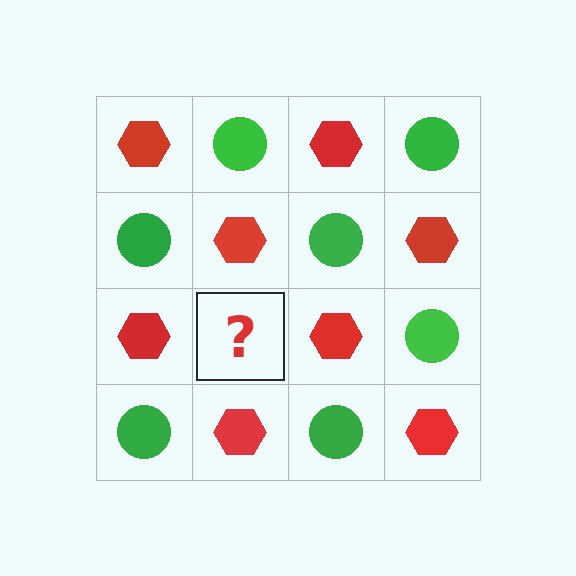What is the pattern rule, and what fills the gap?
The rule is that it alternates red hexagon and green circle in a checkerboard pattern. The gap should be filled with a green circle.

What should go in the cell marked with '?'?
The missing cell should contain a green circle.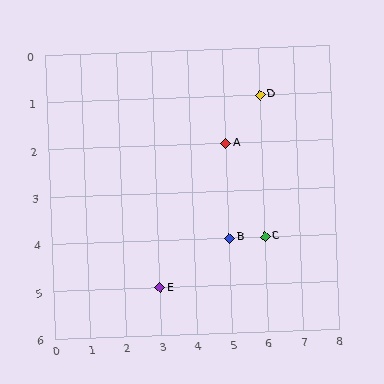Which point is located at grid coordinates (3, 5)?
Point E is at (3, 5).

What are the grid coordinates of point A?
Point A is at grid coordinates (5, 2).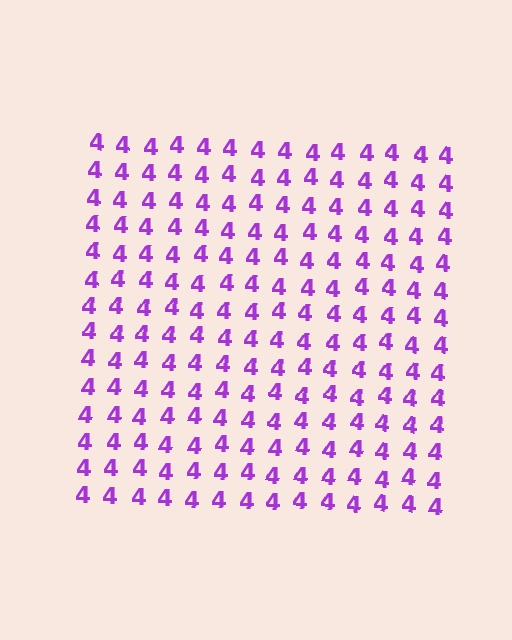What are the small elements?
The small elements are digit 4's.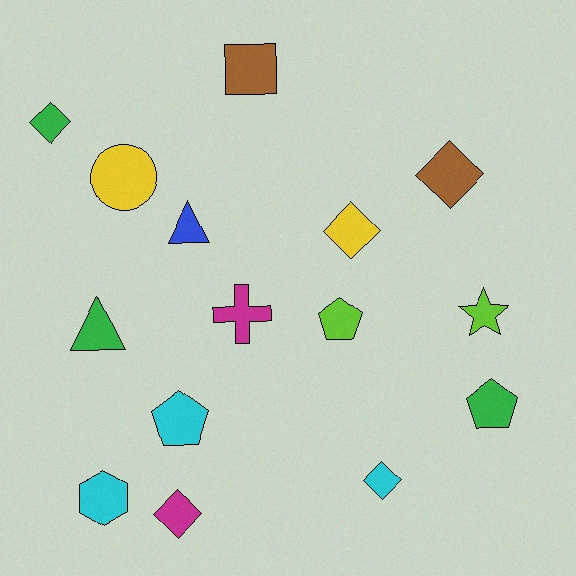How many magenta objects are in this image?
There are 2 magenta objects.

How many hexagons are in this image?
There is 1 hexagon.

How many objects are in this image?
There are 15 objects.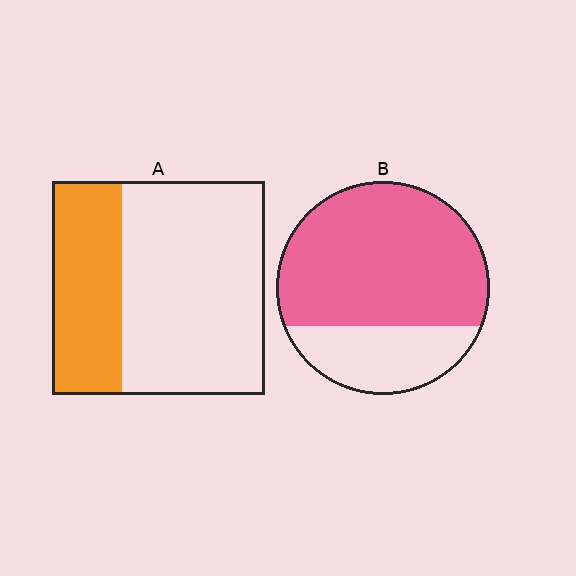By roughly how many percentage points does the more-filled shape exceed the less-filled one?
By roughly 40 percentage points (B over A).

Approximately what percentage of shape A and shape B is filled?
A is approximately 35% and B is approximately 70%.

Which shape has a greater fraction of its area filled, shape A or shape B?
Shape B.